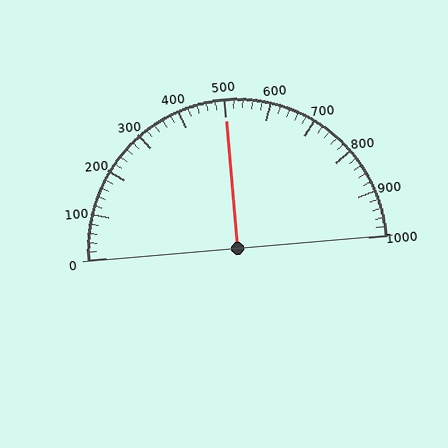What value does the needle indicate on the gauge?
The needle indicates approximately 500.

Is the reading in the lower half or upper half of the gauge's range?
The reading is in the upper half of the range (0 to 1000).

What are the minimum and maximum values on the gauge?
The gauge ranges from 0 to 1000.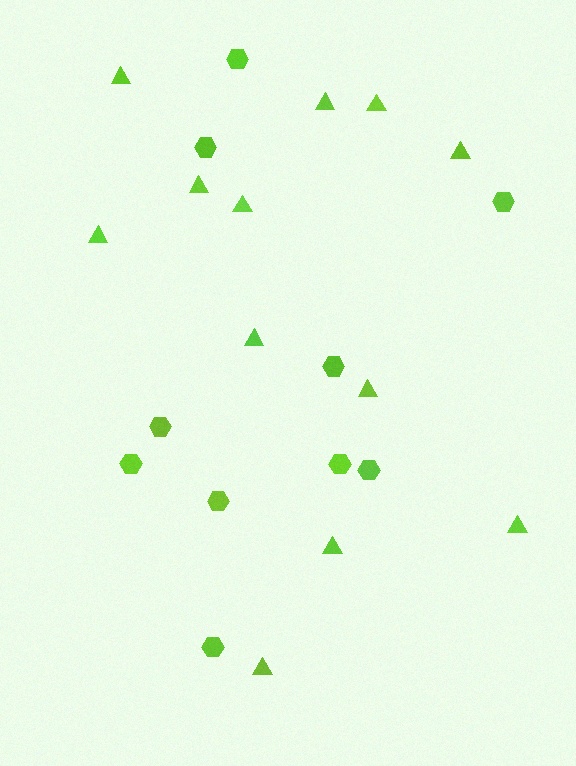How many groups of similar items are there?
There are 2 groups: one group of triangles (12) and one group of hexagons (10).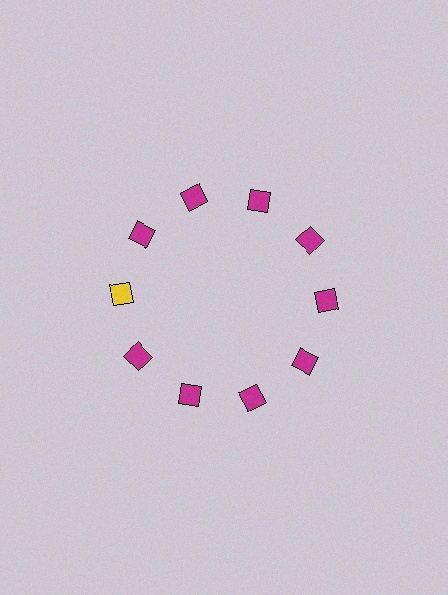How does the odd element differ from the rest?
It has a different color: yellow instead of magenta.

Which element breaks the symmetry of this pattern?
The yellow square at roughly the 9 o'clock position breaks the symmetry. All other shapes are magenta squares.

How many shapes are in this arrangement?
There are 10 shapes arranged in a ring pattern.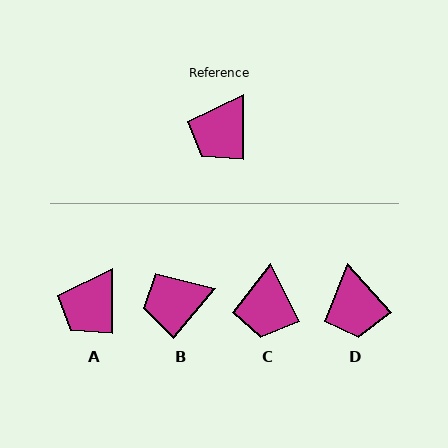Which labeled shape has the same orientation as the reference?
A.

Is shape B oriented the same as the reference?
No, it is off by about 41 degrees.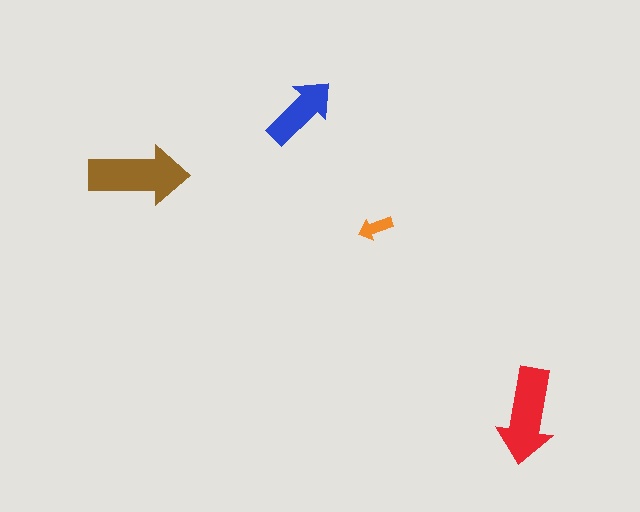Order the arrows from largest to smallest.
the brown one, the red one, the blue one, the orange one.